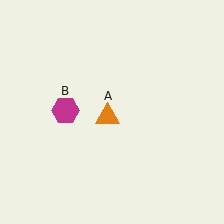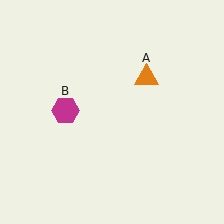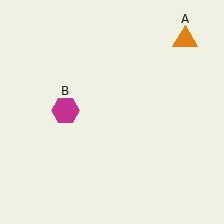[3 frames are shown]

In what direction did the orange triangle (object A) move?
The orange triangle (object A) moved up and to the right.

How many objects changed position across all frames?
1 object changed position: orange triangle (object A).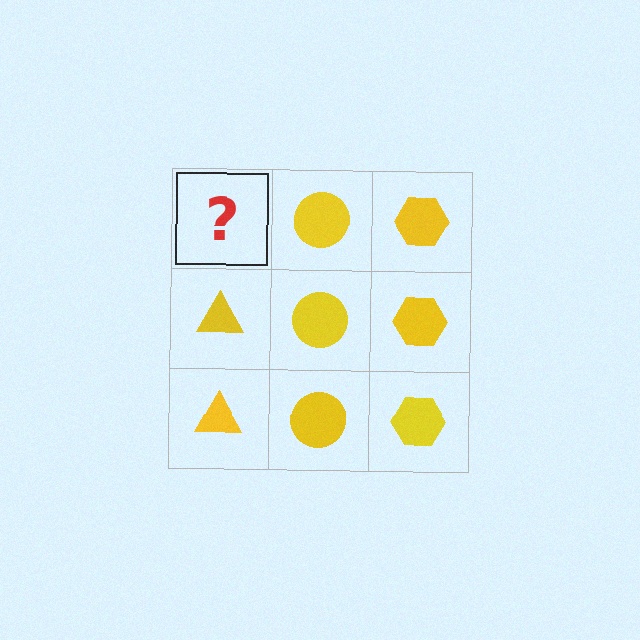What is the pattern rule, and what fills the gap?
The rule is that each column has a consistent shape. The gap should be filled with a yellow triangle.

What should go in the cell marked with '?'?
The missing cell should contain a yellow triangle.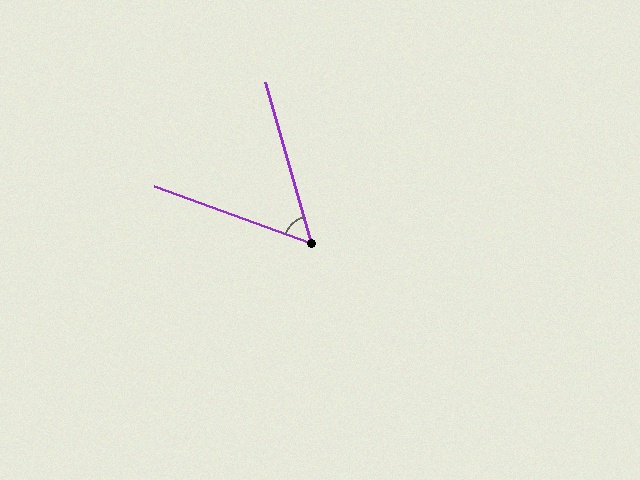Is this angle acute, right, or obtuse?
It is acute.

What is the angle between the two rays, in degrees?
Approximately 54 degrees.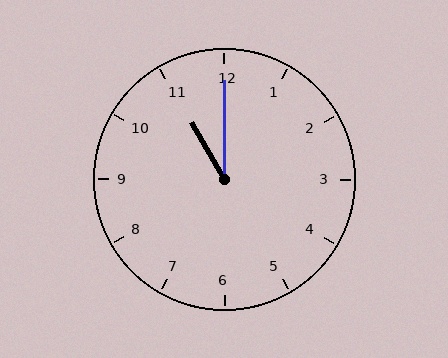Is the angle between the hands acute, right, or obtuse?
It is acute.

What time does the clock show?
11:00.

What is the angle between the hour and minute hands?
Approximately 30 degrees.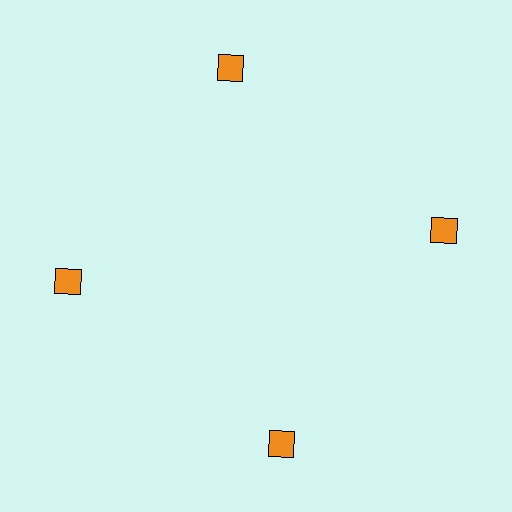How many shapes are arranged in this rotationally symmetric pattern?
There are 4 shapes, arranged in 4 groups of 1.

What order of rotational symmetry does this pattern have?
This pattern has 4-fold rotational symmetry.